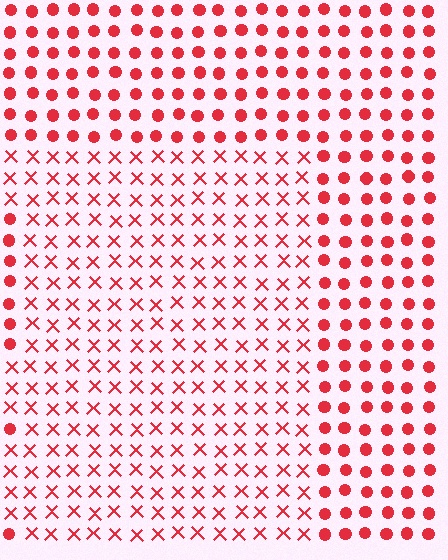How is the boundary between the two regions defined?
The boundary is defined by a change in element shape: X marks inside vs. circles outside. All elements share the same color and spacing.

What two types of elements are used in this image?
The image uses X marks inside the rectangle region and circles outside it.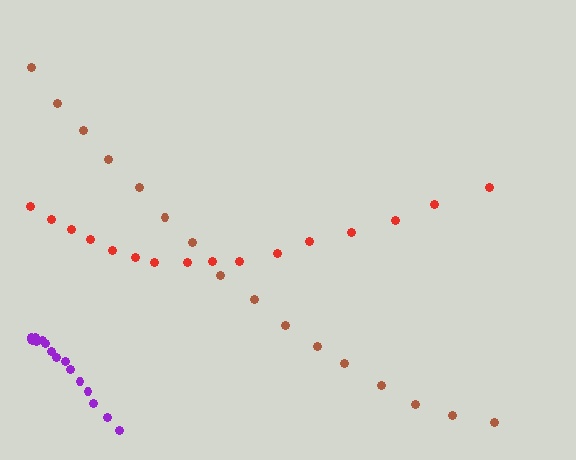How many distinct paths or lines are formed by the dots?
There are 3 distinct paths.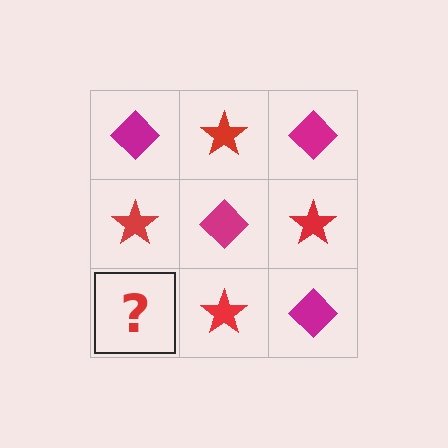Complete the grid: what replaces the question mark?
The question mark should be replaced with a magenta diamond.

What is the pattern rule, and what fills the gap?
The rule is that it alternates magenta diamond and red star in a checkerboard pattern. The gap should be filled with a magenta diamond.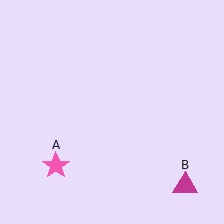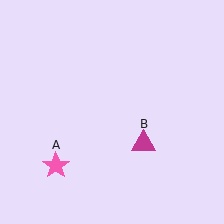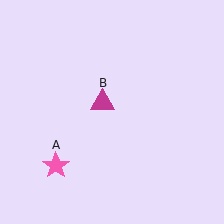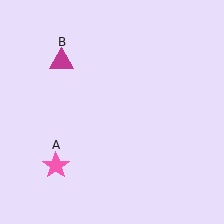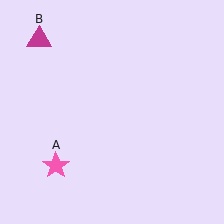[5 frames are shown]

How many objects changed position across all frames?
1 object changed position: magenta triangle (object B).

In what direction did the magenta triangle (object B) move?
The magenta triangle (object B) moved up and to the left.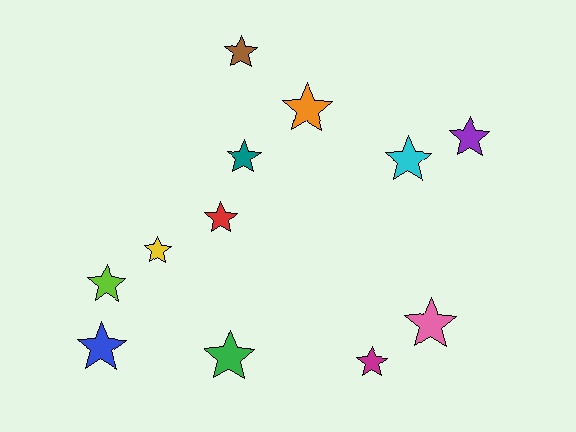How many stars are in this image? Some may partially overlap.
There are 12 stars.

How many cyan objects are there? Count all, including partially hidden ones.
There is 1 cyan object.